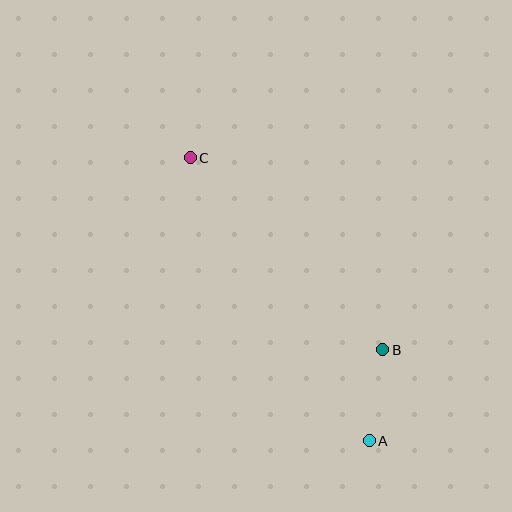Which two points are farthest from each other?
Points A and C are farthest from each other.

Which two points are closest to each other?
Points A and B are closest to each other.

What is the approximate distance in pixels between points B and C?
The distance between B and C is approximately 272 pixels.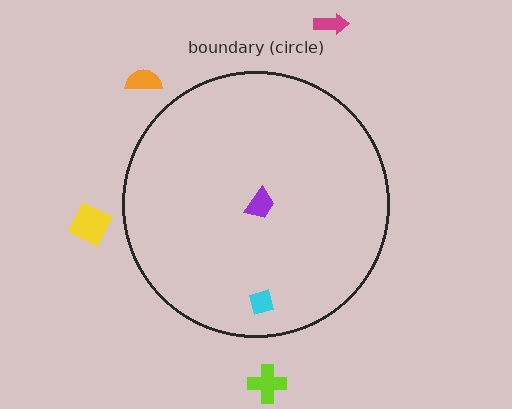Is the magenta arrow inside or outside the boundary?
Outside.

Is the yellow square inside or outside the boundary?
Outside.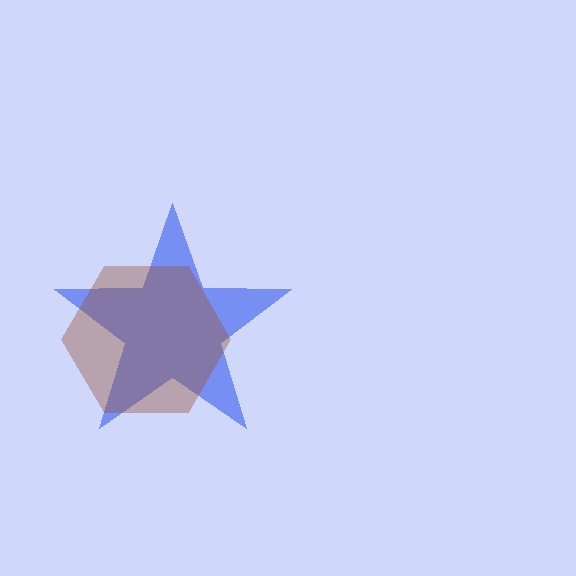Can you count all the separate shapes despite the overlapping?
Yes, there are 2 separate shapes.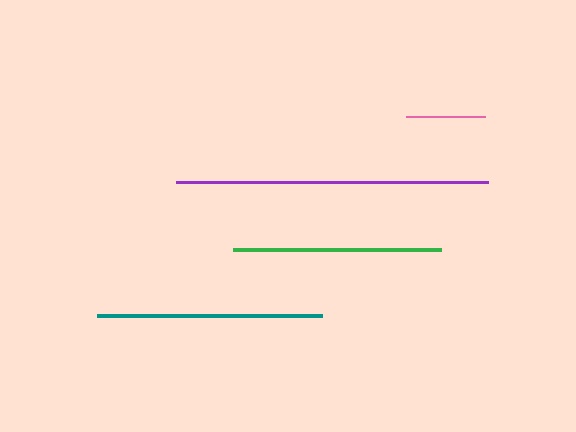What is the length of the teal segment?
The teal segment is approximately 226 pixels long.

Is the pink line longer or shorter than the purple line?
The purple line is longer than the pink line.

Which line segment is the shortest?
The pink line is the shortest at approximately 79 pixels.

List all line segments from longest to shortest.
From longest to shortest: purple, teal, green, pink.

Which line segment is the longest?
The purple line is the longest at approximately 311 pixels.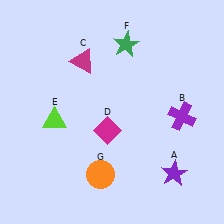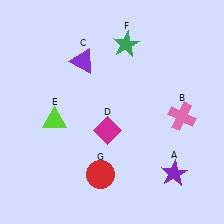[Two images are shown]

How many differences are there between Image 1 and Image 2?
There are 3 differences between the two images.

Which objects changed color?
B changed from purple to pink. C changed from magenta to purple. G changed from orange to red.